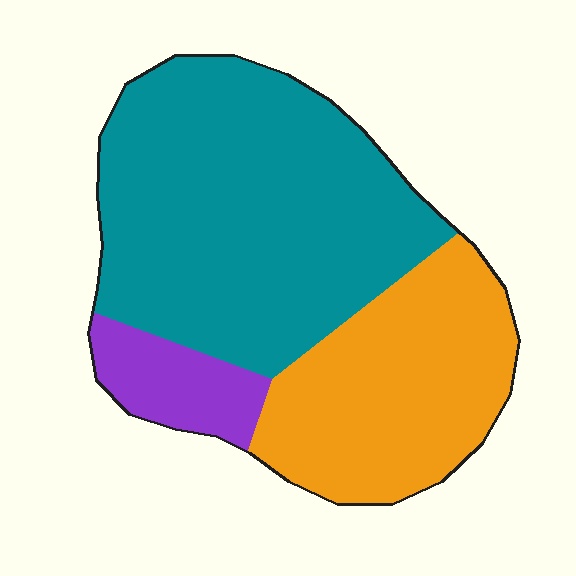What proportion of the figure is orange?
Orange takes up about one third (1/3) of the figure.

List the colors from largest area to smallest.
From largest to smallest: teal, orange, purple.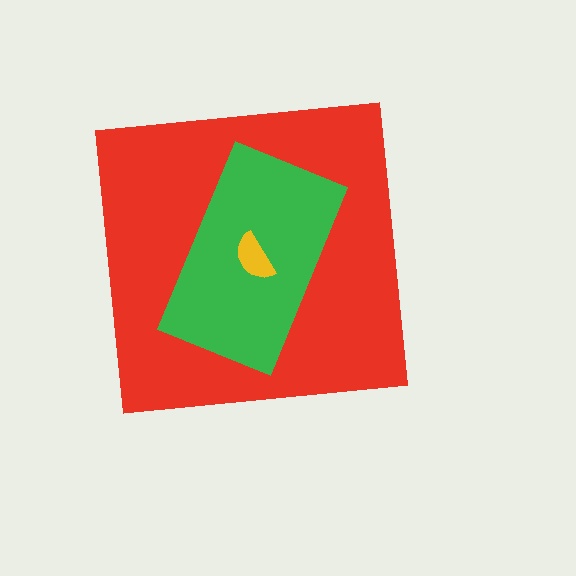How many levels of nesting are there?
3.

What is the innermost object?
The yellow semicircle.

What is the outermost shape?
The red square.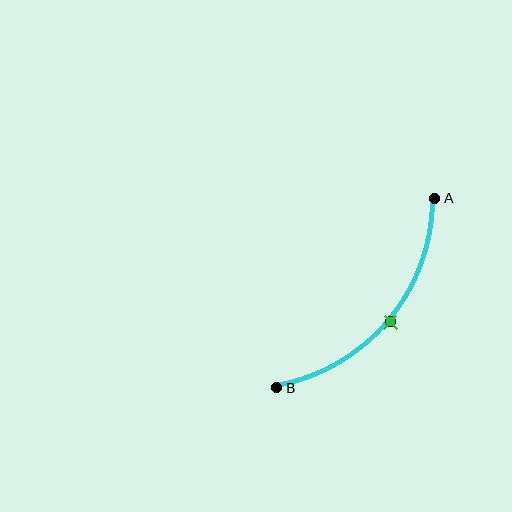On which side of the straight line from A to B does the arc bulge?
The arc bulges below and to the right of the straight line connecting A and B.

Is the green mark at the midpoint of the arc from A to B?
Yes. The green mark lies on the arc at equal arc-length from both A and B — it is the arc midpoint.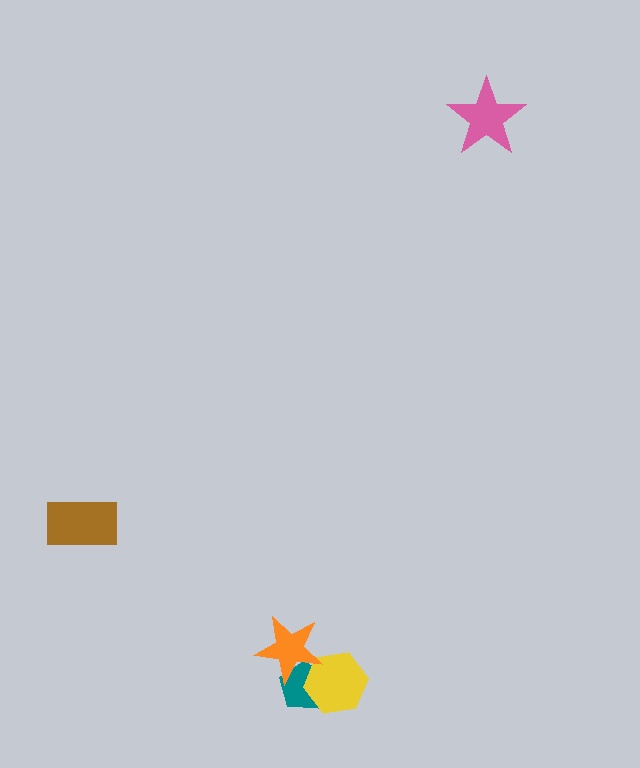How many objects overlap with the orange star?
2 objects overlap with the orange star.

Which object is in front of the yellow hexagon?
The orange star is in front of the yellow hexagon.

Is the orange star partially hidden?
No, no other shape covers it.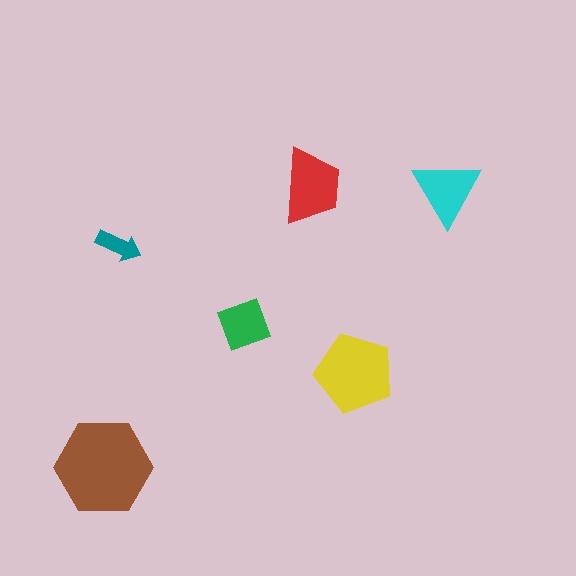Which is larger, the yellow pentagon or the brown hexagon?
The brown hexagon.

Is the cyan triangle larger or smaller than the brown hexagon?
Smaller.